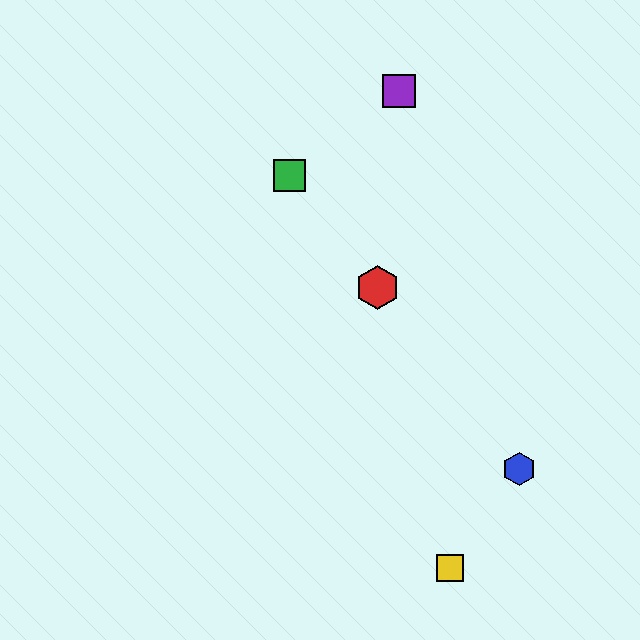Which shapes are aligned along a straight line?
The red hexagon, the blue hexagon, the green square are aligned along a straight line.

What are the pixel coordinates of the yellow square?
The yellow square is at (450, 568).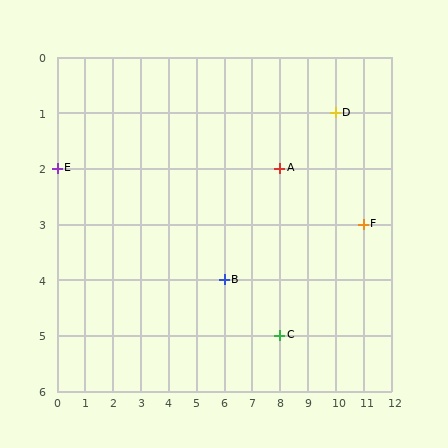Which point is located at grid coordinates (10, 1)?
Point D is at (10, 1).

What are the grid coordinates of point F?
Point F is at grid coordinates (11, 3).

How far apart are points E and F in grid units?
Points E and F are 11 columns and 1 row apart (about 11.0 grid units diagonally).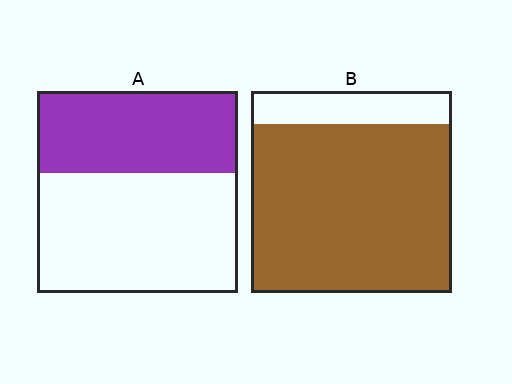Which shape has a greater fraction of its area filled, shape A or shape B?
Shape B.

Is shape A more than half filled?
No.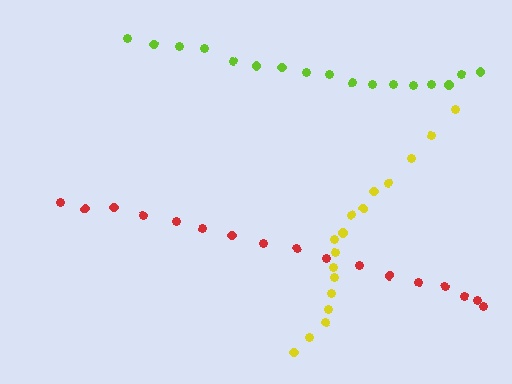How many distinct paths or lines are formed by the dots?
There are 3 distinct paths.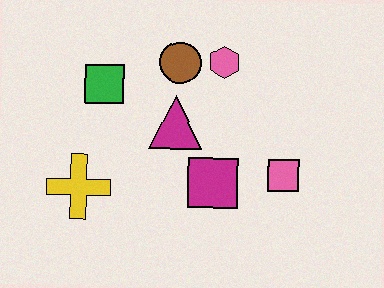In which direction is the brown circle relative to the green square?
The brown circle is to the right of the green square.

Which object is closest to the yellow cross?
The green square is closest to the yellow cross.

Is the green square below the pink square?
No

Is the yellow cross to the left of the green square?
Yes